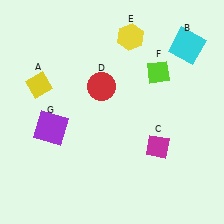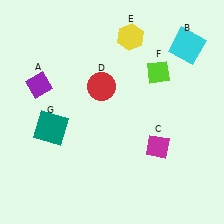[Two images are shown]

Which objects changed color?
A changed from yellow to purple. G changed from purple to teal.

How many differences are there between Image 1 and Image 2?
There are 2 differences between the two images.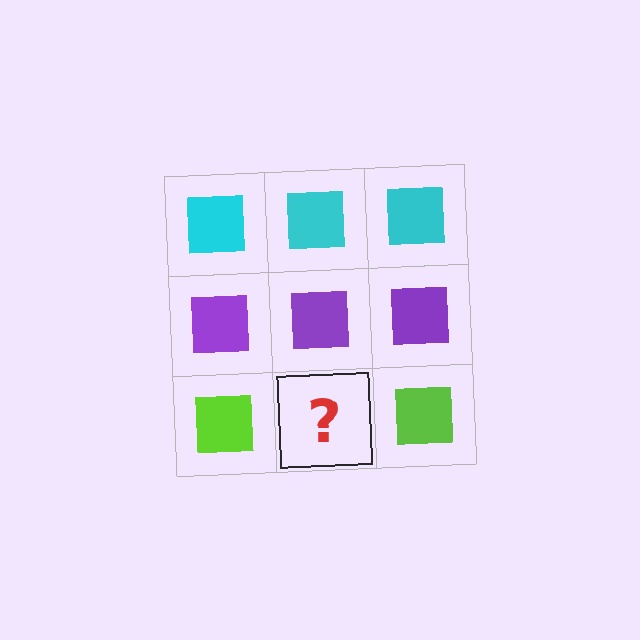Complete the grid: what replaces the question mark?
The question mark should be replaced with a lime square.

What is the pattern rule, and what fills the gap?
The rule is that each row has a consistent color. The gap should be filled with a lime square.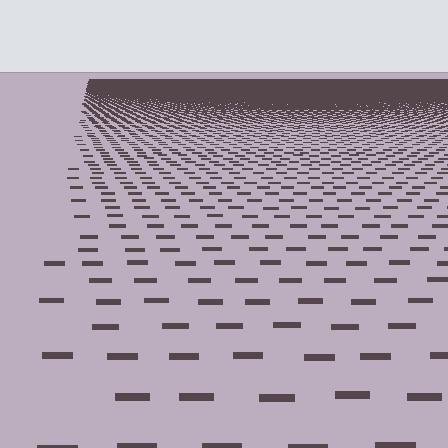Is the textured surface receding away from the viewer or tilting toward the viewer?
The surface is receding away from the viewer. Texture elements get smaller and denser toward the top.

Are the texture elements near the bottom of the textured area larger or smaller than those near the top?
Larger. Near the bottom, elements are closer to the viewer and appear at a bigger on-screen size.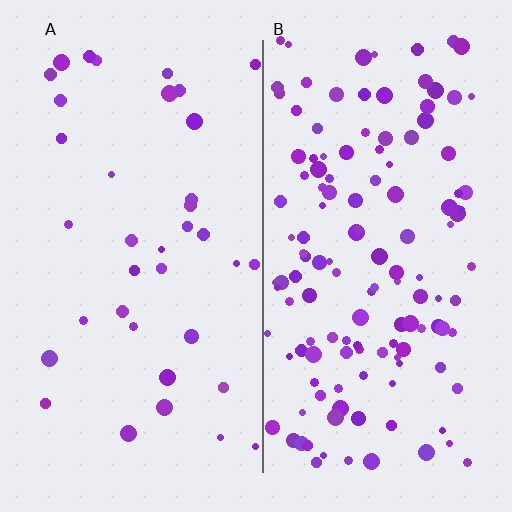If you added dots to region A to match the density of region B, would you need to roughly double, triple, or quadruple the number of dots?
Approximately quadruple.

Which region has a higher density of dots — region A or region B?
B (the right).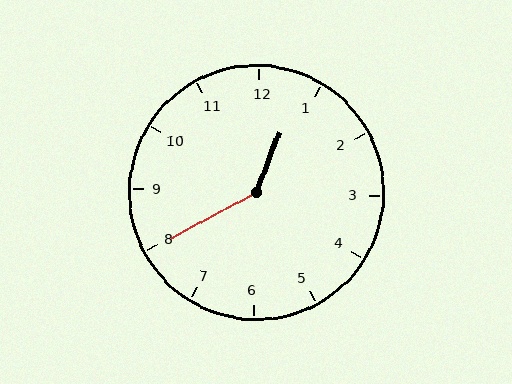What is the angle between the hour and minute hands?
Approximately 140 degrees.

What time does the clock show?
12:40.